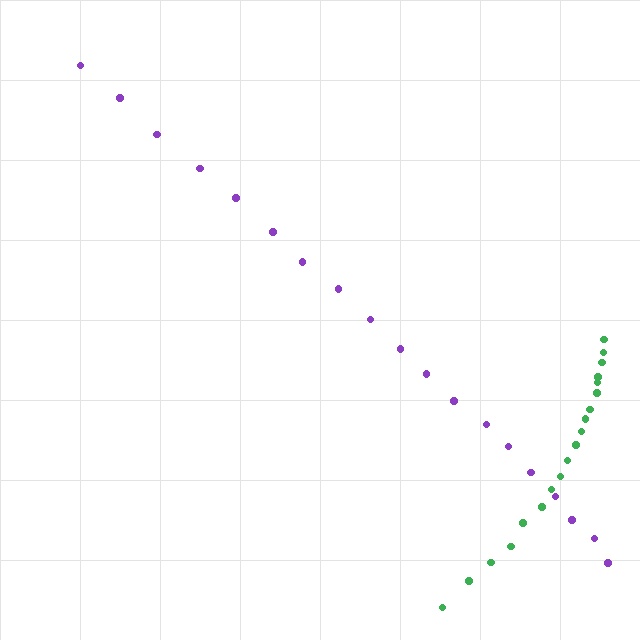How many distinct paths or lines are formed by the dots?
There are 2 distinct paths.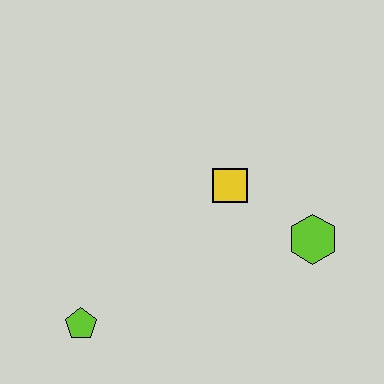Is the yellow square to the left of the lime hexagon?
Yes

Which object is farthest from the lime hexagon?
The lime pentagon is farthest from the lime hexagon.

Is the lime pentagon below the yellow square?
Yes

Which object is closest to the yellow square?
The lime hexagon is closest to the yellow square.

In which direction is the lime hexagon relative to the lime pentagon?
The lime hexagon is to the right of the lime pentagon.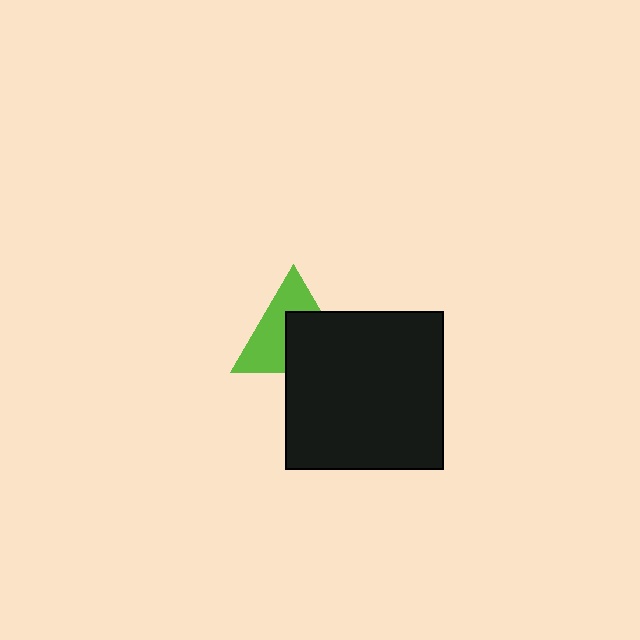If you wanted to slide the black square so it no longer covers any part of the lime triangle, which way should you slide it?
Slide it toward the lower-right — that is the most direct way to separate the two shapes.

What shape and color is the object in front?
The object in front is a black square.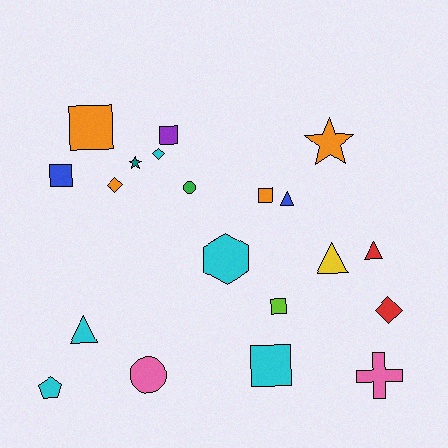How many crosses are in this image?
There is 1 cross.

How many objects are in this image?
There are 20 objects.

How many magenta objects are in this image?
There are no magenta objects.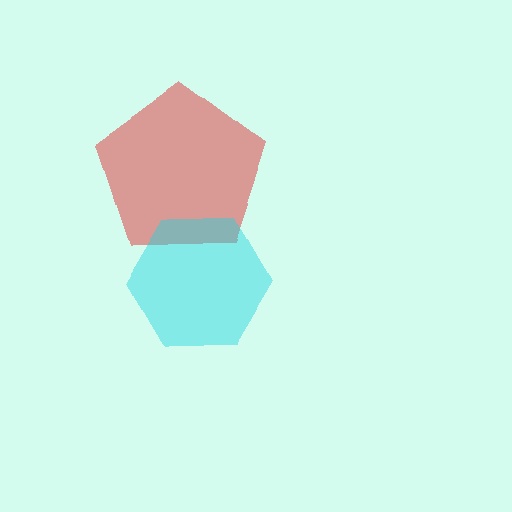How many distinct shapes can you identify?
There are 2 distinct shapes: a red pentagon, a cyan hexagon.